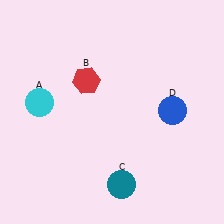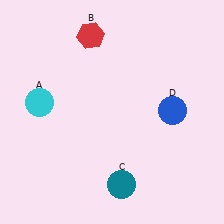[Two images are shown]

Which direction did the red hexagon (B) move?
The red hexagon (B) moved up.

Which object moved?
The red hexagon (B) moved up.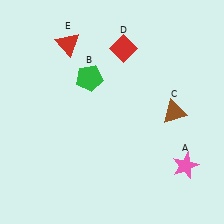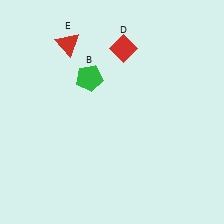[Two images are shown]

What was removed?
The brown triangle (C), the pink star (A) were removed in Image 2.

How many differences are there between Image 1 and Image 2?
There are 2 differences between the two images.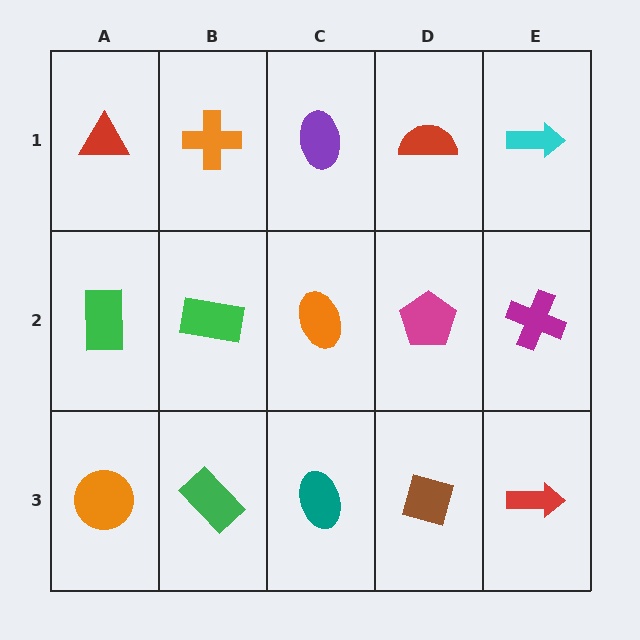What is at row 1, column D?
A red semicircle.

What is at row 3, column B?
A green rectangle.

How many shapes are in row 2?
5 shapes.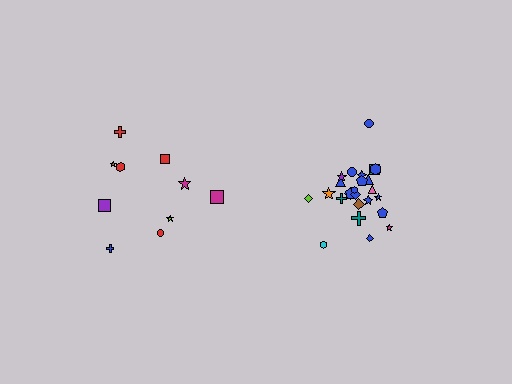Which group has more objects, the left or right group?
The right group.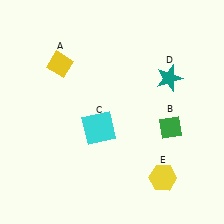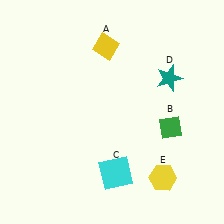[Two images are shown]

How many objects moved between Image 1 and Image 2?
2 objects moved between the two images.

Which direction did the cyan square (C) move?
The cyan square (C) moved down.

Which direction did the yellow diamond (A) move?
The yellow diamond (A) moved right.